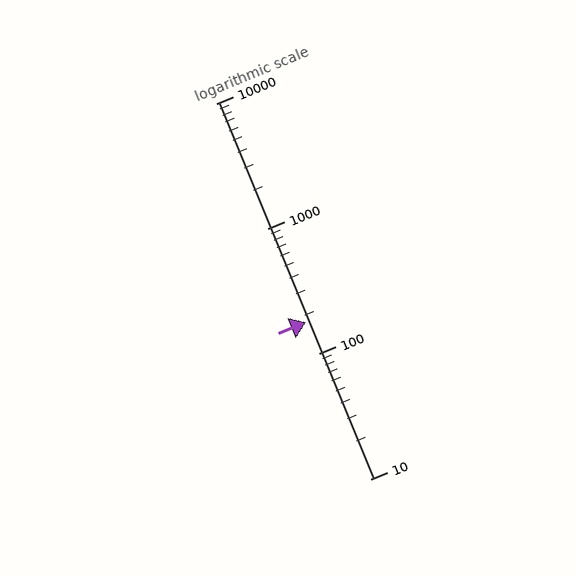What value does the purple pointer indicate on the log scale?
The pointer indicates approximately 180.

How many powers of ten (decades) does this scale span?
The scale spans 3 decades, from 10 to 10000.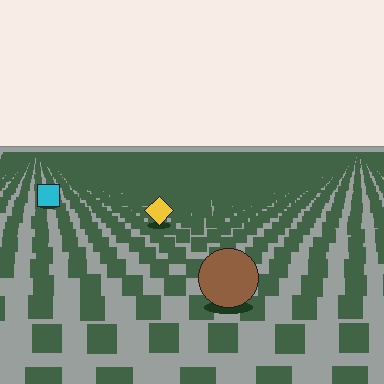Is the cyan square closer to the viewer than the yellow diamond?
No. The yellow diamond is closer — you can tell from the texture gradient: the ground texture is coarser near it.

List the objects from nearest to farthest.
From nearest to farthest: the brown circle, the yellow diamond, the cyan square.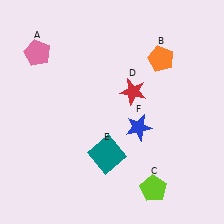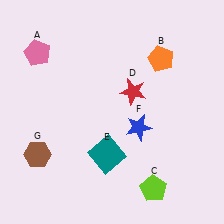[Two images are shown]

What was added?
A brown hexagon (G) was added in Image 2.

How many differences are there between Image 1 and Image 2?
There is 1 difference between the two images.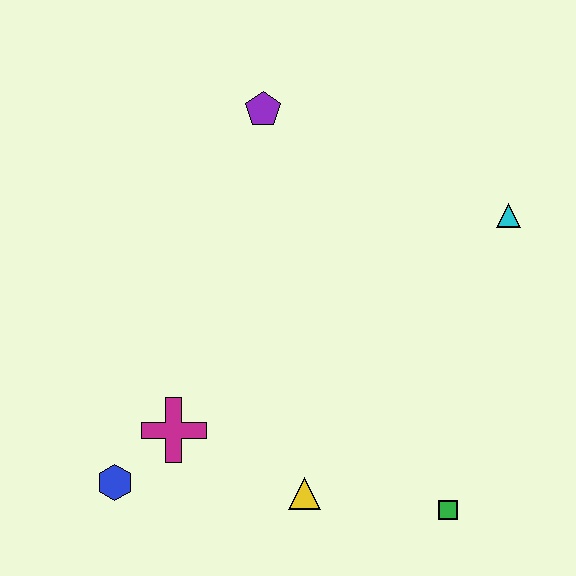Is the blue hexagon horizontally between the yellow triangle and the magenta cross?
No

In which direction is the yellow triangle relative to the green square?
The yellow triangle is to the left of the green square.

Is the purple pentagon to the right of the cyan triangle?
No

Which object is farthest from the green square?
The purple pentagon is farthest from the green square.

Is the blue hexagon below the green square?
No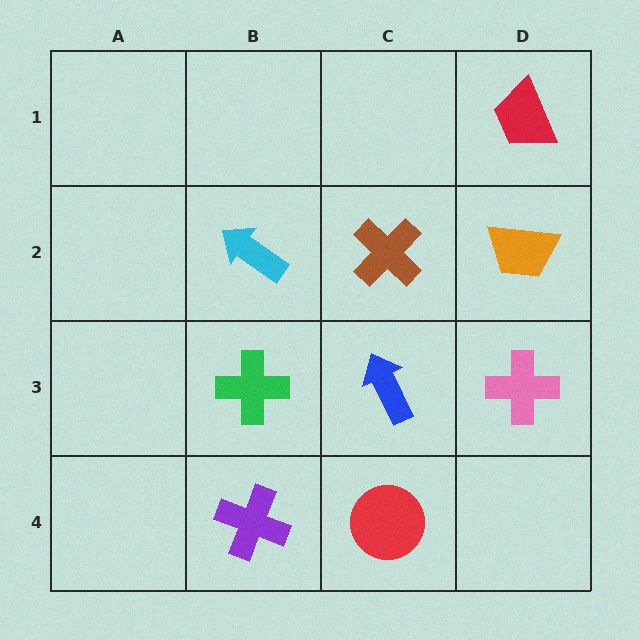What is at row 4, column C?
A red circle.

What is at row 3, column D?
A pink cross.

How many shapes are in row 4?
2 shapes.